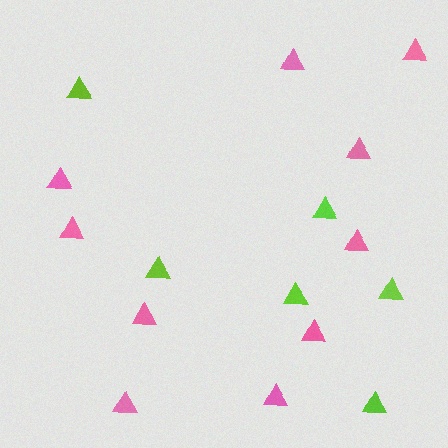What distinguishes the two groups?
There are 2 groups: one group of pink triangles (10) and one group of lime triangles (6).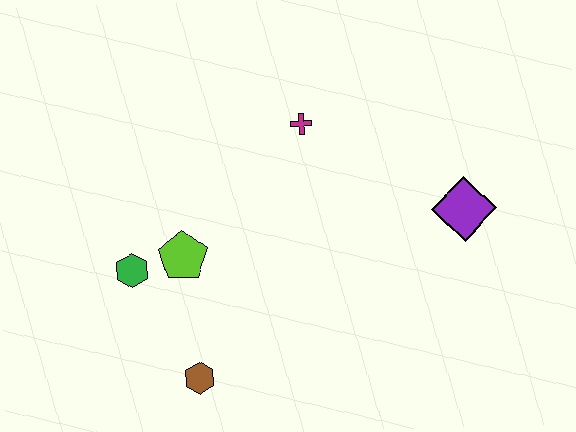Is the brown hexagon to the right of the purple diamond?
No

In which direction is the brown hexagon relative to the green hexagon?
The brown hexagon is below the green hexagon.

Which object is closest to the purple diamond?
The magenta cross is closest to the purple diamond.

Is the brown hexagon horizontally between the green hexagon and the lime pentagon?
No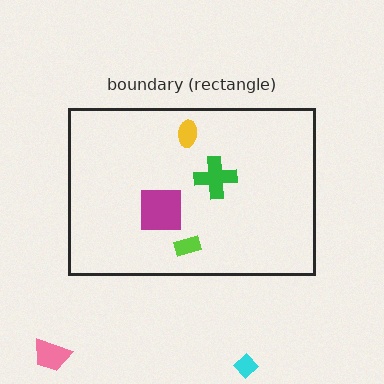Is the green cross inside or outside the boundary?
Inside.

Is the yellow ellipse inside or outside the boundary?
Inside.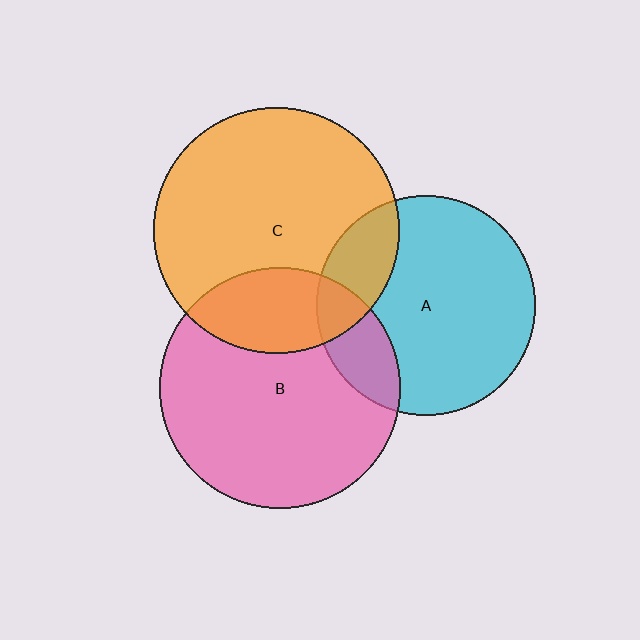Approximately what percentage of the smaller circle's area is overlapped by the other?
Approximately 25%.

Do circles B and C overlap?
Yes.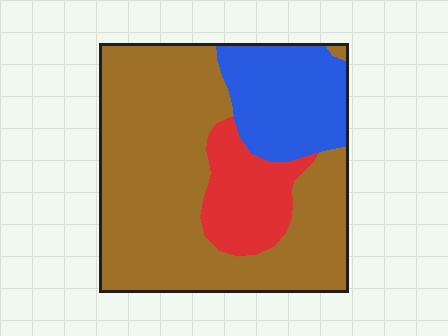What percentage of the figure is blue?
Blue takes up between a sixth and a third of the figure.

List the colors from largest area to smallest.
From largest to smallest: brown, blue, red.